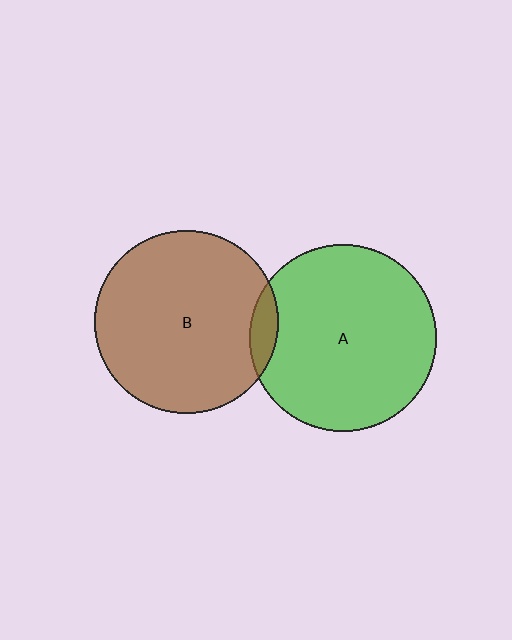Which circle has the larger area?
Circle A (green).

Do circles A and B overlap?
Yes.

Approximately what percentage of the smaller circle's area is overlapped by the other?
Approximately 5%.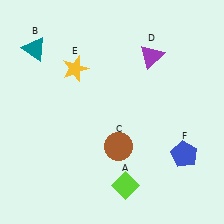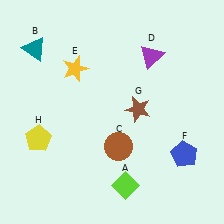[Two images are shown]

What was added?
A brown star (G), a yellow pentagon (H) were added in Image 2.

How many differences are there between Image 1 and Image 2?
There are 2 differences between the two images.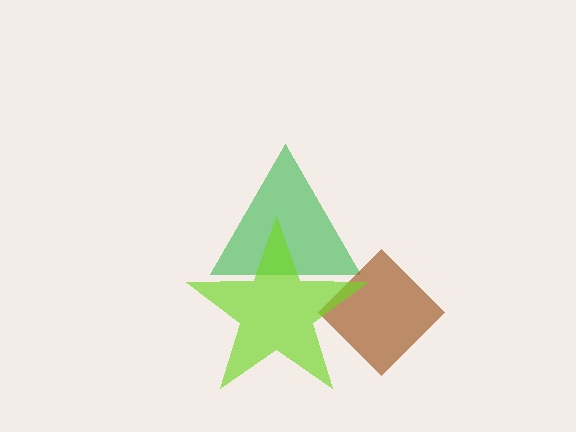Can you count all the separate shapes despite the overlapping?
Yes, there are 3 separate shapes.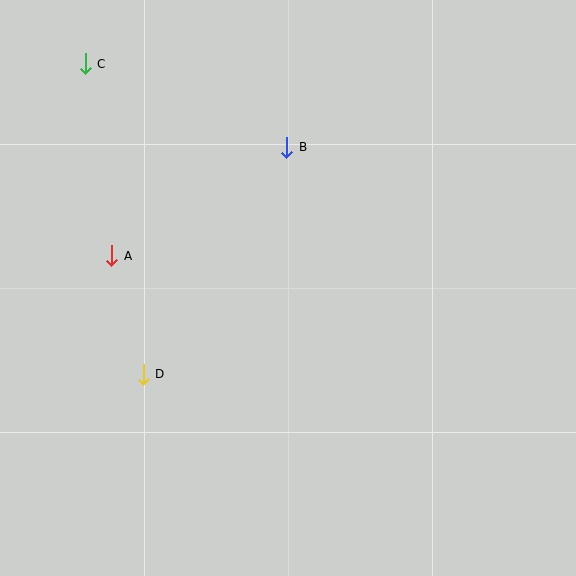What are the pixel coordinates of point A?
Point A is at (112, 256).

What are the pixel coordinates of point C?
Point C is at (85, 64).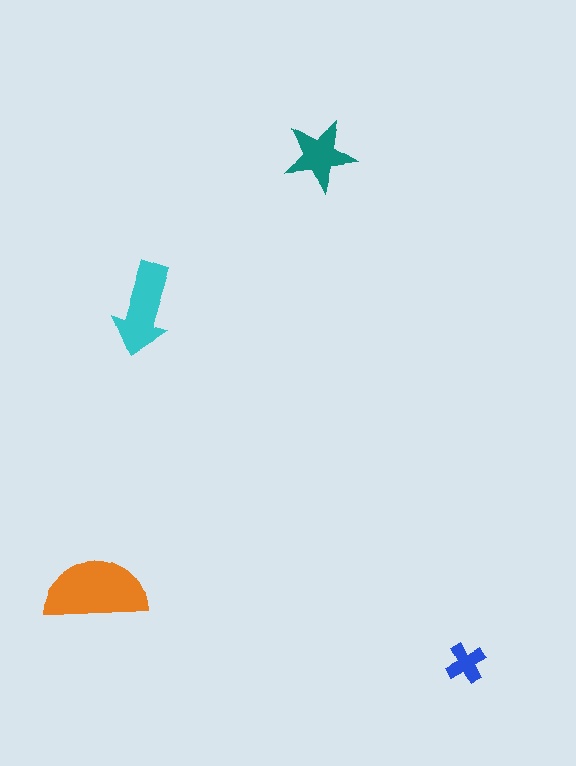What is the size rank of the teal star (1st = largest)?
3rd.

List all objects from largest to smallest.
The orange semicircle, the cyan arrow, the teal star, the blue cross.